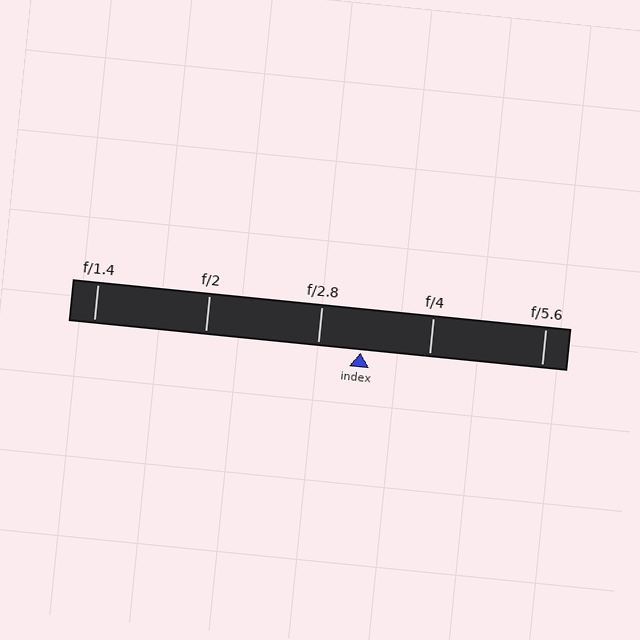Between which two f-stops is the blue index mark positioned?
The index mark is between f/2.8 and f/4.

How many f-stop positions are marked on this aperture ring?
There are 5 f-stop positions marked.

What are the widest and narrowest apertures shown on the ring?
The widest aperture shown is f/1.4 and the narrowest is f/5.6.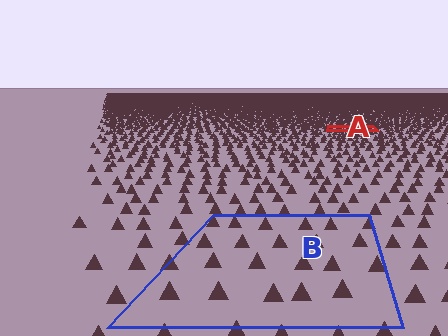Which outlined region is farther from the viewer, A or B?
Region A is farther from the viewer — the texture elements inside it appear smaller and more densely packed.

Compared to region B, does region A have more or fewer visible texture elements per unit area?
Region A has more texture elements per unit area — they are packed more densely because it is farther away.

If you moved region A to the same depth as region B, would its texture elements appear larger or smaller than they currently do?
They would appear larger. At a closer depth, the same texture elements are projected at a bigger on-screen size.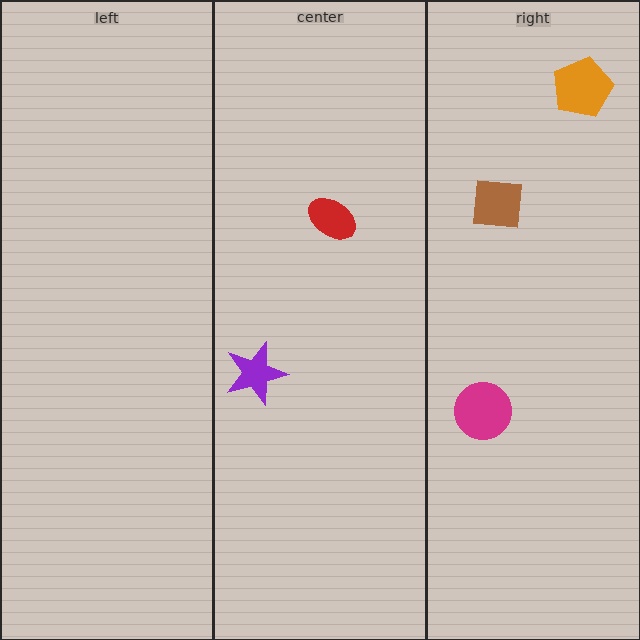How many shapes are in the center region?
2.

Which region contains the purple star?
The center region.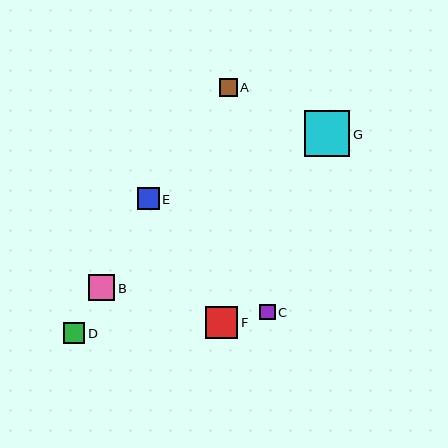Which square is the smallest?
Square C is the smallest with a size of approximately 15 pixels.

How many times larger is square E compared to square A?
Square E is approximately 1.2 times the size of square A.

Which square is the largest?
Square G is the largest with a size of approximately 45 pixels.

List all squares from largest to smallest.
From largest to smallest: G, F, B, E, D, A, C.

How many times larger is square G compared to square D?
Square G is approximately 2.1 times the size of square D.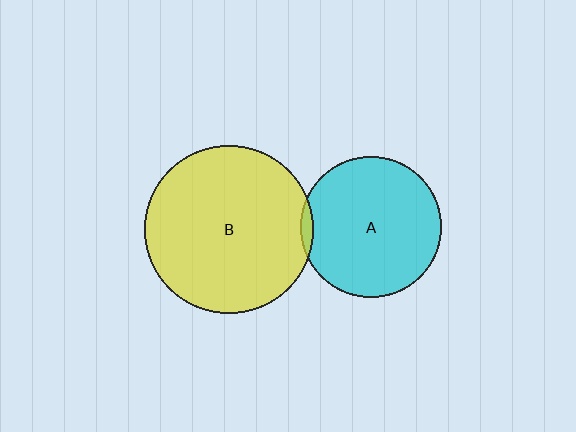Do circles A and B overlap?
Yes.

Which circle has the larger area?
Circle B (yellow).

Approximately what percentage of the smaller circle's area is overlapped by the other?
Approximately 5%.